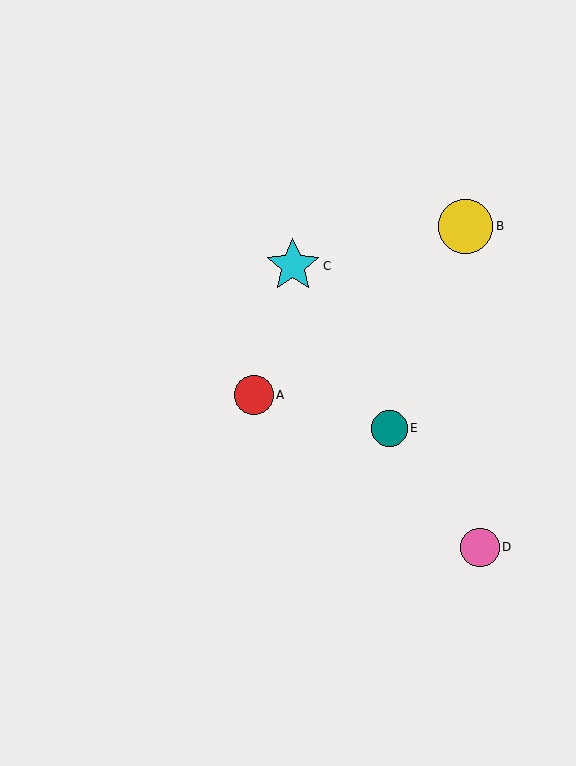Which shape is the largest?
The yellow circle (labeled B) is the largest.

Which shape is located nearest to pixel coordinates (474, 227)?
The yellow circle (labeled B) at (466, 226) is nearest to that location.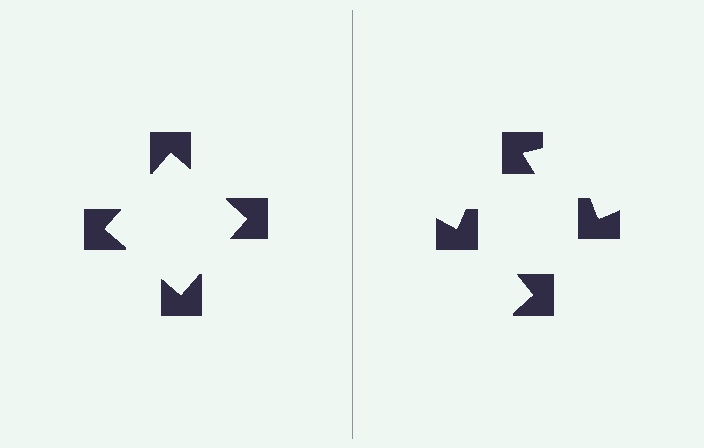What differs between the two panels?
The notched squares are positioned identically on both sides; only the wedge orientations differ. On the left they align to a square; on the right they are misaligned.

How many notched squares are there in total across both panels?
8 — 4 on each side.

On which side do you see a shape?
An illusory square appears on the left side. On the right side the wedge cuts are rotated, so no coherent shape forms.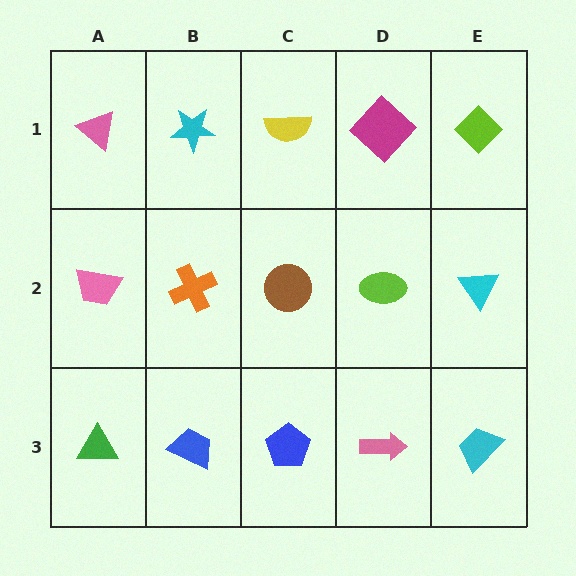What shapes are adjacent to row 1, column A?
A pink trapezoid (row 2, column A), a cyan star (row 1, column B).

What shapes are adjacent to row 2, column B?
A cyan star (row 1, column B), a blue trapezoid (row 3, column B), a pink trapezoid (row 2, column A), a brown circle (row 2, column C).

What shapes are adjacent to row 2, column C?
A yellow semicircle (row 1, column C), a blue pentagon (row 3, column C), an orange cross (row 2, column B), a lime ellipse (row 2, column D).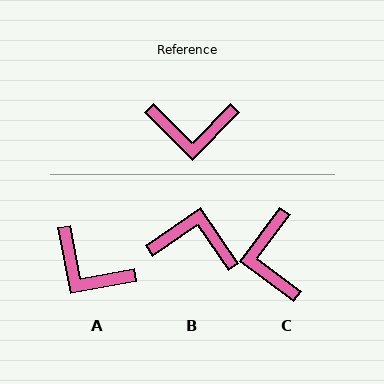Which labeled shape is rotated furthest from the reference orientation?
B, about 169 degrees away.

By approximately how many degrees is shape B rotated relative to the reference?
Approximately 169 degrees counter-clockwise.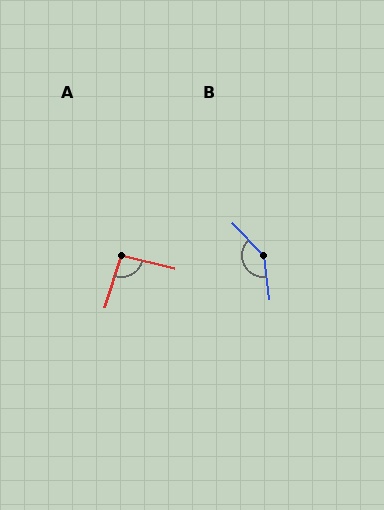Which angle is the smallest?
A, at approximately 93 degrees.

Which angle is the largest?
B, at approximately 142 degrees.